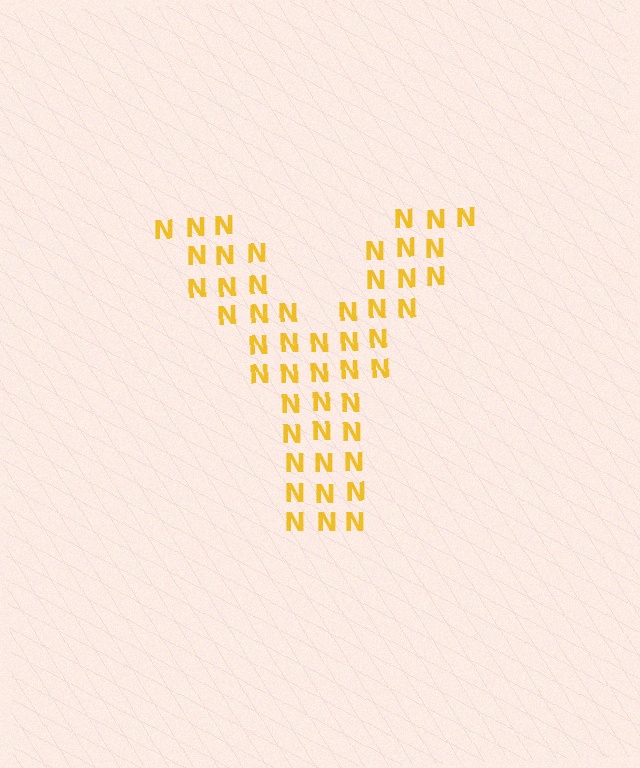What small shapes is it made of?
It is made of small letter N's.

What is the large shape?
The large shape is the letter Y.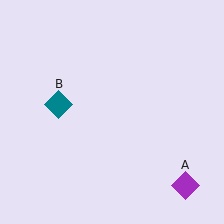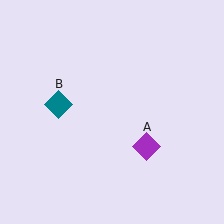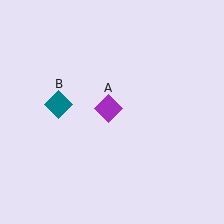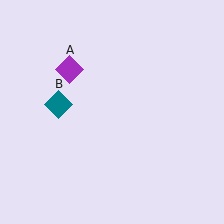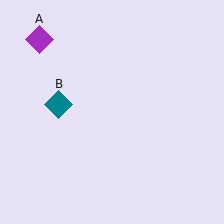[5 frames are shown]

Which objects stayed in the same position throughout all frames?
Teal diamond (object B) remained stationary.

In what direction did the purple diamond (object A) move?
The purple diamond (object A) moved up and to the left.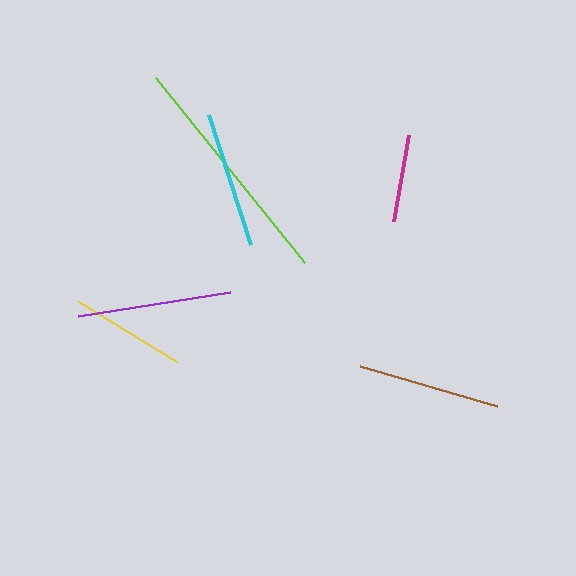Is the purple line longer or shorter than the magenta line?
The purple line is longer than the magenta line.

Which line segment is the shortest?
The magenta line is the shortest at approximately 87 pixels.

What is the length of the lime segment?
The lime segment is approximately 238 pixels long.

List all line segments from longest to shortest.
From longest to shortest: lime, purple, brown, cyan, yellow, magenta.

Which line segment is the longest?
The lime line is the longest at approximately 238 pixels.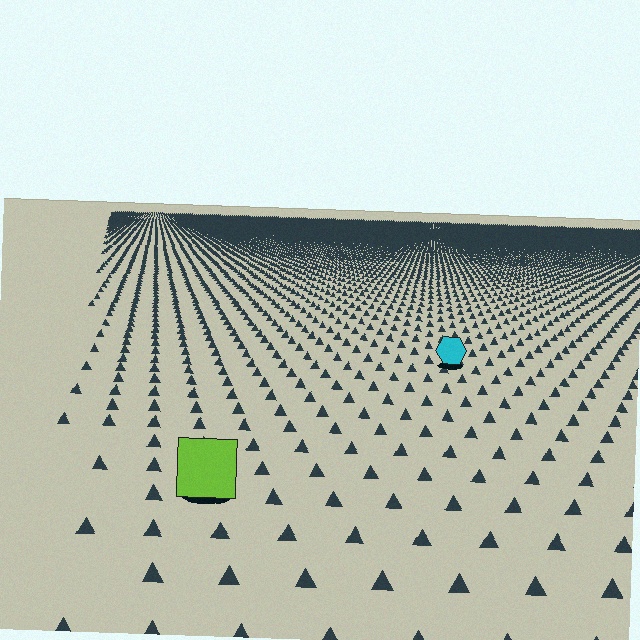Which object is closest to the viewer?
The lime square is closest. The texture marks near it are larger and more spread out.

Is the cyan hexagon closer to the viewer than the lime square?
No. The lime square is closer — you can tell from the texture gradient: the ground texture is coarser near it.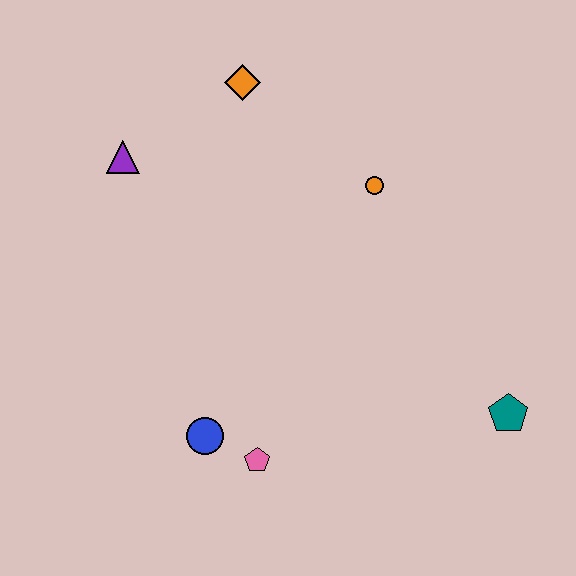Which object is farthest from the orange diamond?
The teal pentagon is farthest from the orange diamond.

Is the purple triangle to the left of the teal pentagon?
Yes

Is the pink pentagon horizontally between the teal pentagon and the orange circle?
No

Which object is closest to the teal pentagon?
The pink pentagon is closest to the teal pentagon.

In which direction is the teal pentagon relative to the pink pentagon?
The teal pentagon is to the right of the pink pentagon.